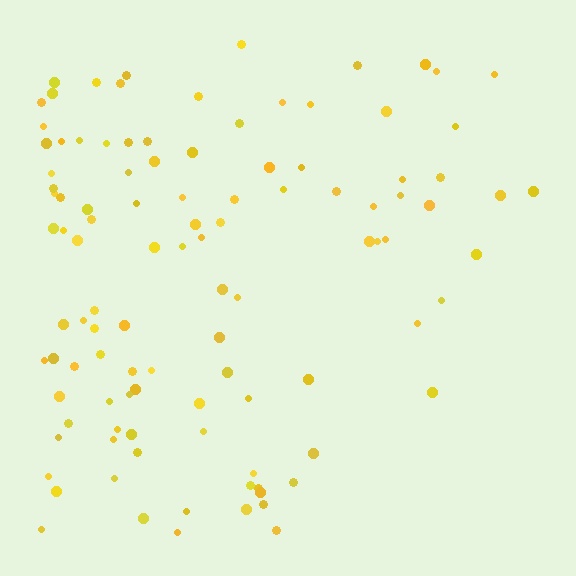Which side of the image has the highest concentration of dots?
The left.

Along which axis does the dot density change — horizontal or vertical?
Horizontal.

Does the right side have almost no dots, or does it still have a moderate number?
Still a moderate number, just noticeably fewer than the left.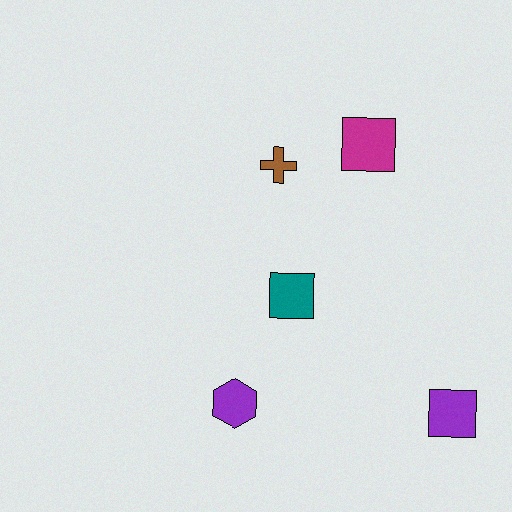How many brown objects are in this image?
There is 1 brown object.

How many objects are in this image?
There are 5 objects.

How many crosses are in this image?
There is 1 cross.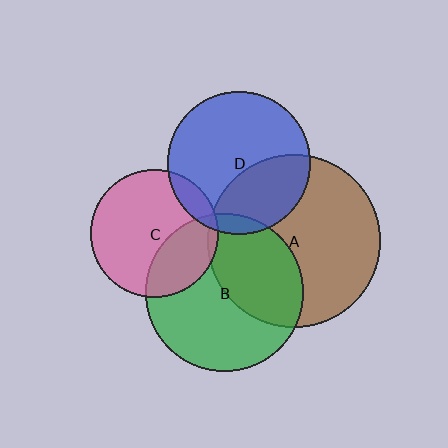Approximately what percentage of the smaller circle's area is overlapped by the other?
Approximately 40%.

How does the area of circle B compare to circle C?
Approximately 1.5 times.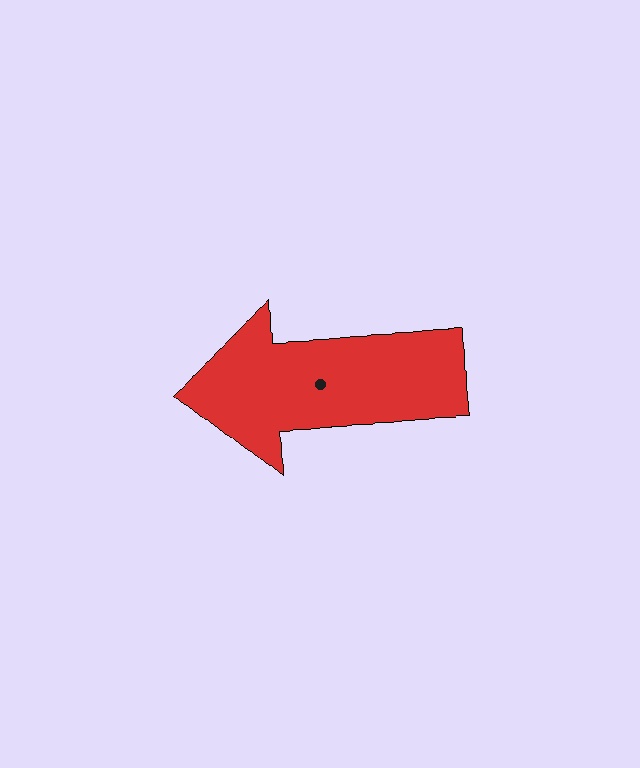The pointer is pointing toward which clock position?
Roughly 9 o'clock.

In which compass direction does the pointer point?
West.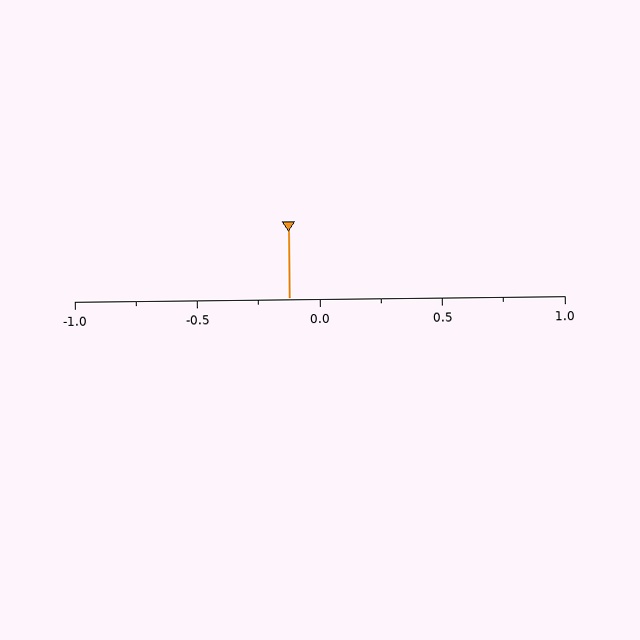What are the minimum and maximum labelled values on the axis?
The axis runs from -1.0 to 1.0.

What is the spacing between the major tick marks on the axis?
The major ticks are spaced 0.5 apart.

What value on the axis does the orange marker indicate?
The marker indicates approximately -0.12.